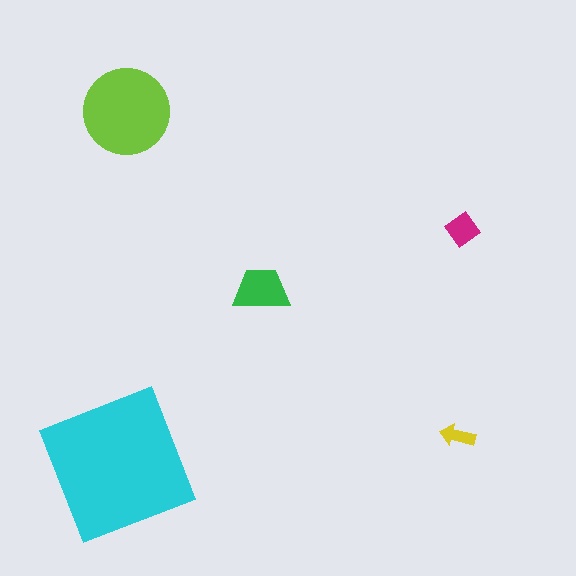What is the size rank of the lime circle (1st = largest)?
2nd.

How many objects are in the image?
There are 5 objects in the image.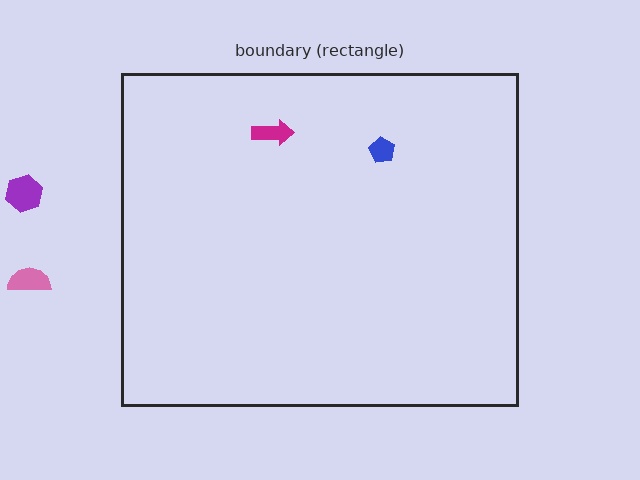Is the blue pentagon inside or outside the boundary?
Inside.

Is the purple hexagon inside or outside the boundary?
Outside.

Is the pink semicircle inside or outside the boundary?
Outside.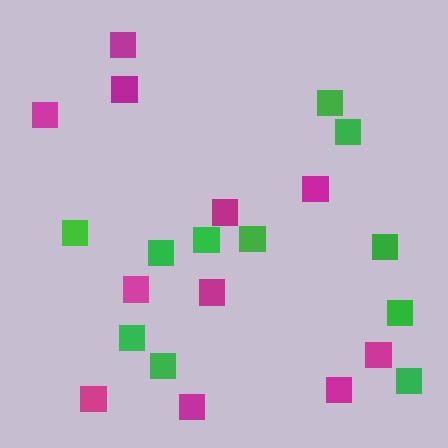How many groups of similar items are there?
There are 2 groups: one group of green squares (11) and one group of magenta squares (11).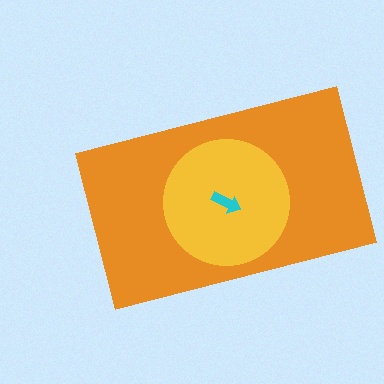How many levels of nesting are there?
3.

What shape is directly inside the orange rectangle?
The yellow circle.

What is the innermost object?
The cyan arrow.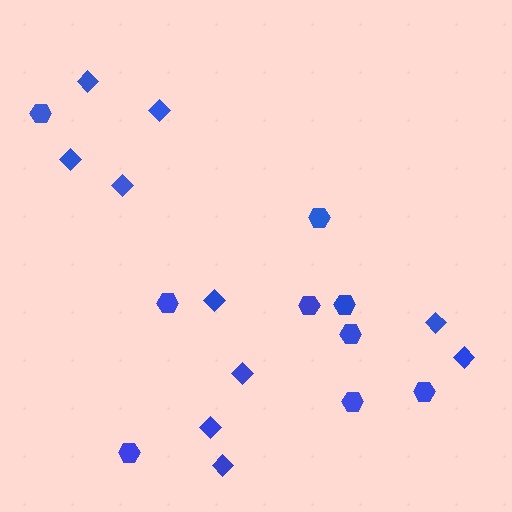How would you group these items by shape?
There are 2 groups: one group of diamonds (10) and one group of hexagons (9).